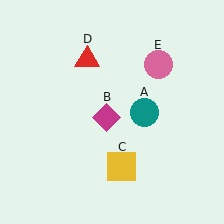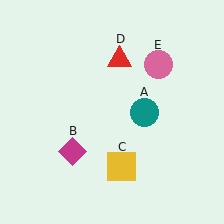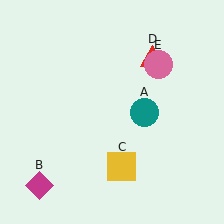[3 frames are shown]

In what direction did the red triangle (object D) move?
The red triangle (object D) moved right.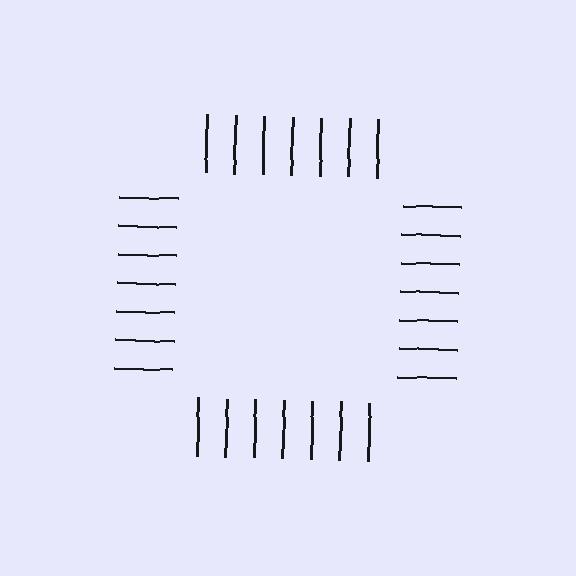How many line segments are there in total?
28 — 7 along each of the 4 edges.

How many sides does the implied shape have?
4 sides — the line-ends trace a square.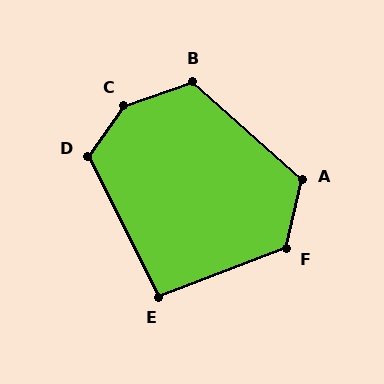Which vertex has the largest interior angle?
C, at approximately 144 degrees.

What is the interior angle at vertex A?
Approximately 120 degrees (obtuse).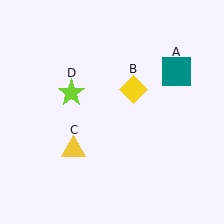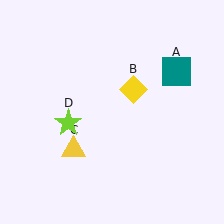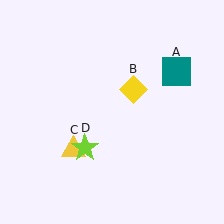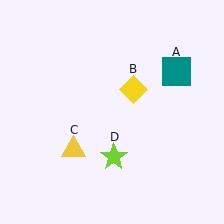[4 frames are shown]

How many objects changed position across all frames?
1 object changed position: lime star (object D).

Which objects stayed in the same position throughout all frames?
Teal square (object A) and yellow diamond (object B) and yellow triangle (object C) remained stationary.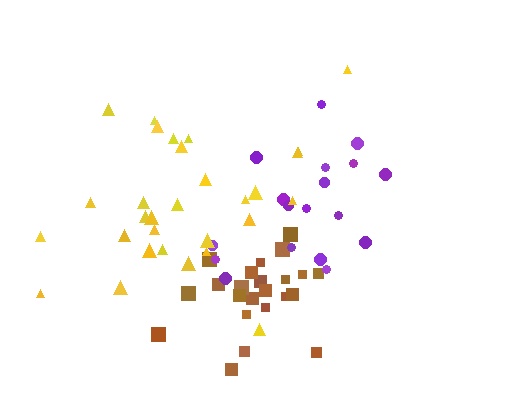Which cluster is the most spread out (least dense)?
Purple.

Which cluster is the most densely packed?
Brown.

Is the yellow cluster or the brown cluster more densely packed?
Brown.